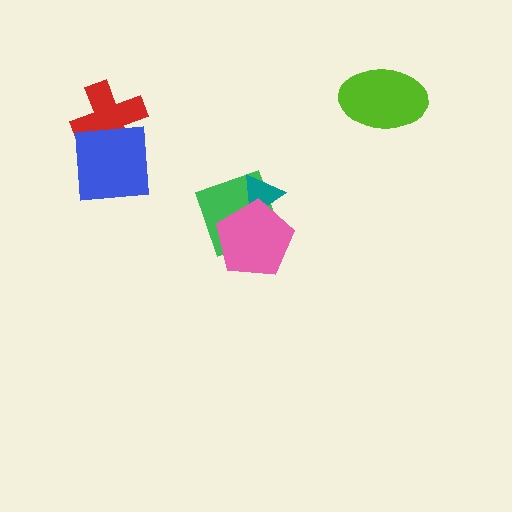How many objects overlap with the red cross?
1 object overlaps with the red cross.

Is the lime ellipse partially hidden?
No, no other shape covers it.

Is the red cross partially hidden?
Yes, it is partially covered by another shape.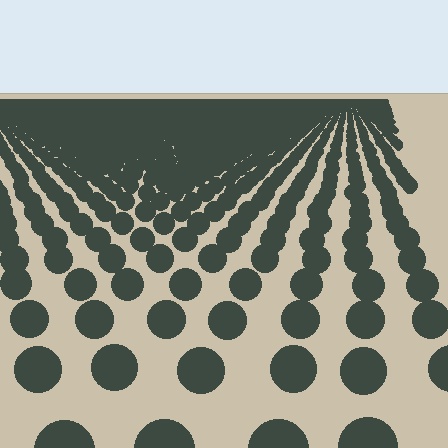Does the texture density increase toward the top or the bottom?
Density increases toward the top.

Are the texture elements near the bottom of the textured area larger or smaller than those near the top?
Larger. Near the bottom, elements are closer to the viewer and appear at a bigger on-screen size.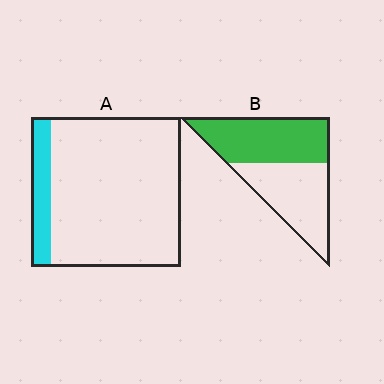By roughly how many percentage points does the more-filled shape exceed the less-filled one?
By roughly 40 percentage points (B over A).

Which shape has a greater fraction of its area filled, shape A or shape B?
Shape B.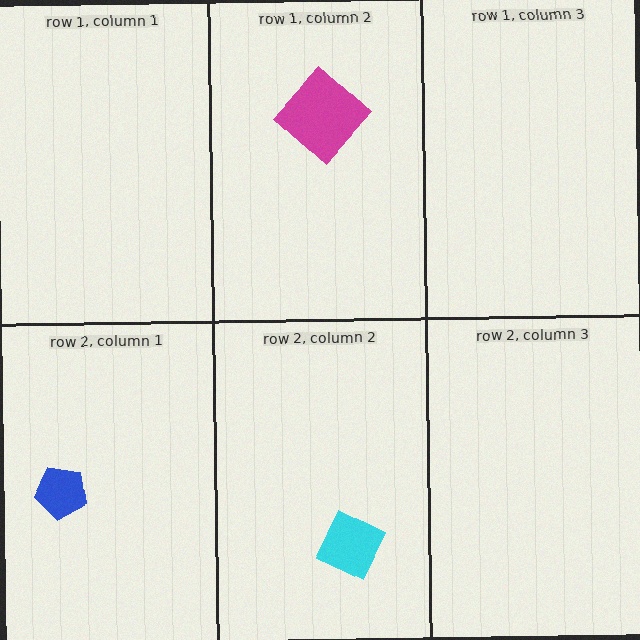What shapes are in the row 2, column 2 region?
The cyan diamond.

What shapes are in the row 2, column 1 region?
The blue pentagon.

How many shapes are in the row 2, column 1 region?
1.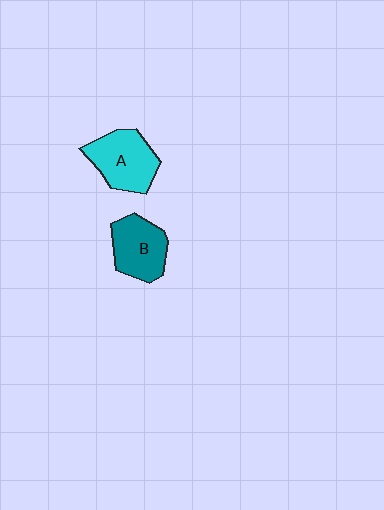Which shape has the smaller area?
Shape B (teal).